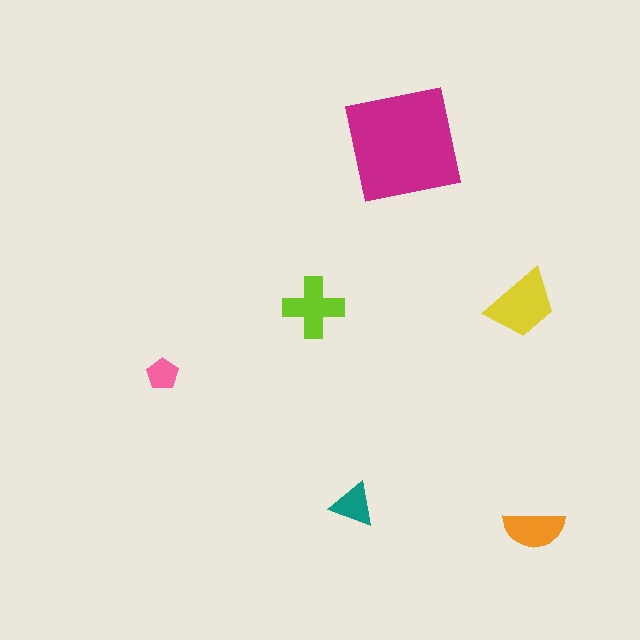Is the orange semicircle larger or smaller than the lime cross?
Smaller.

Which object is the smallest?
The pink pentagon.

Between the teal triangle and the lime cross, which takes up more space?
The lime cross.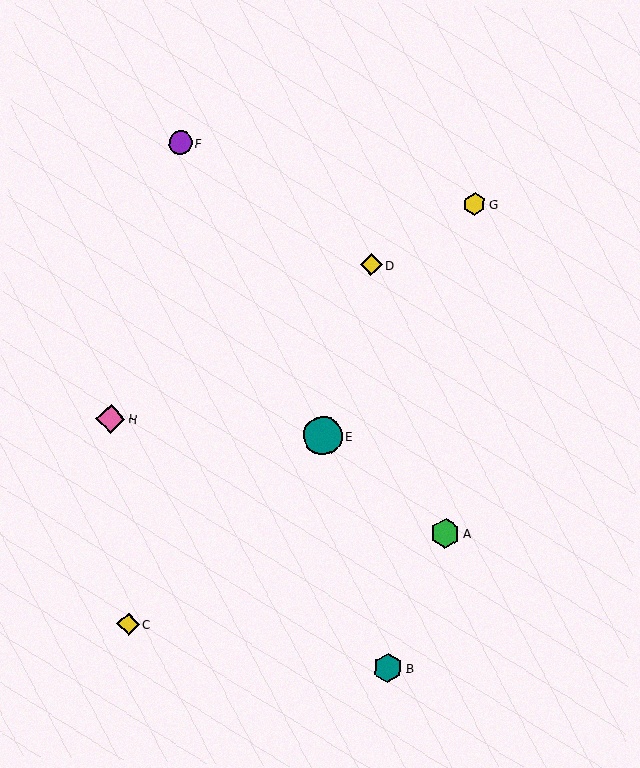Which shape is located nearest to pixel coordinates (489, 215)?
The yellow hexagon (labeled G) at (474, 204) is nearest to that location.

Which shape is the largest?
The teal circle (labeled E) is the largest.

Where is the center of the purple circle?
The center of the purple circle is at (180, 143).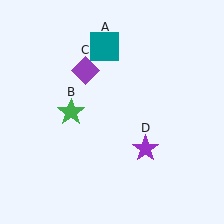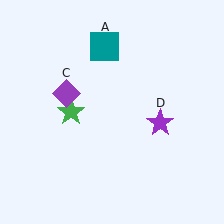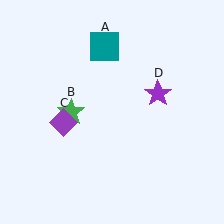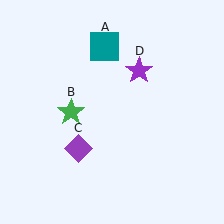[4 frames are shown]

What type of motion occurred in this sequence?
The purple diamond (object C), purple star (object D) rotated counterclockwise around the center of the scene.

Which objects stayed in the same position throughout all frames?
Teal square (object A) and green star (object B) remained stationary.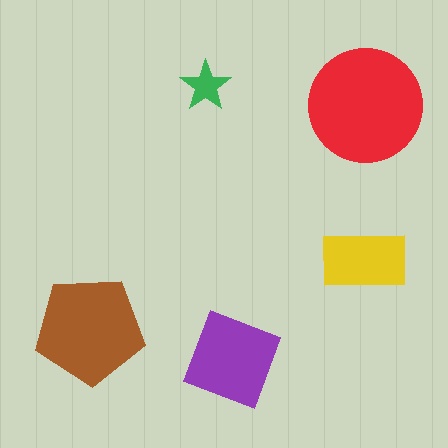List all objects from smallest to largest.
The green star, the yellow rectangle, the purple square, the brown pentagon, the red circle.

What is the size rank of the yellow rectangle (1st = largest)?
4th.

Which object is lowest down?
The purple square is bottommost.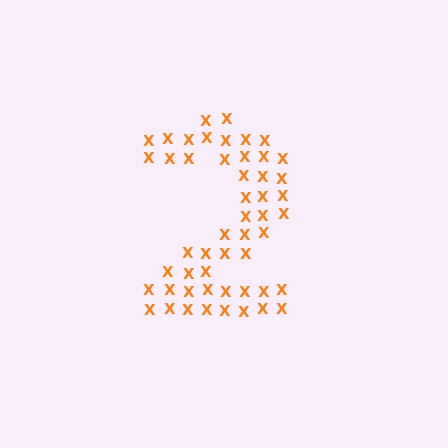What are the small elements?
The small elements are letter X's.